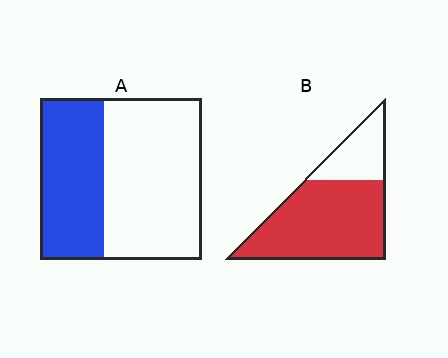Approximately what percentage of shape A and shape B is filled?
A is approximately 40% and B is approximately 75%.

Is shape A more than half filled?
No.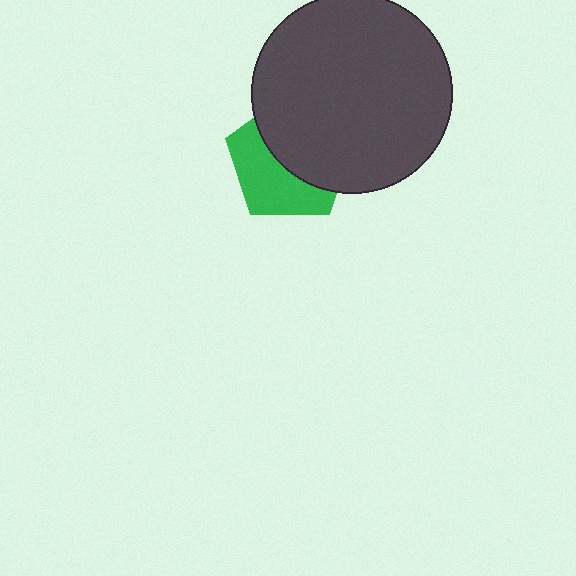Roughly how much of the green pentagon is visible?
About half of it is visible (roughly 47%).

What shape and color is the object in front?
The object in front is a dark gray circle.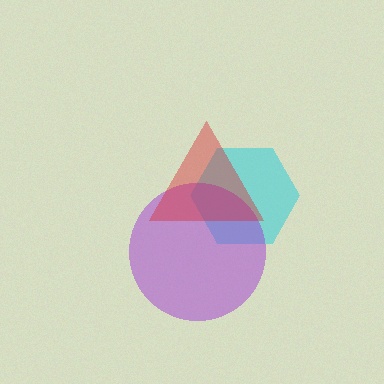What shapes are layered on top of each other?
The layered shapes are: a cyan hexagon, a purple circle, a red triangle.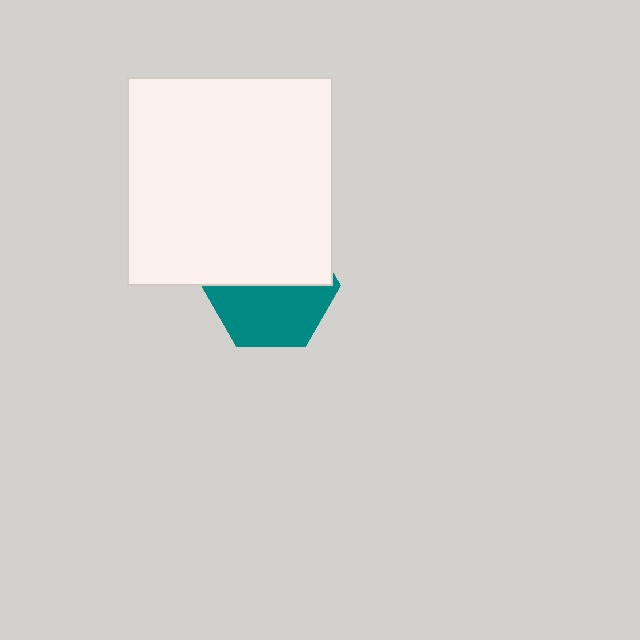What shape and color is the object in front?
The object in front is a white rectangle.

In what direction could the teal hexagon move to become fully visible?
The teal hexagon could move down. That would shift it out from behind the white rectangle entirely.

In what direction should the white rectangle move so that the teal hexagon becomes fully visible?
The white rectangle should move up. That is the shortest direction to clear the overlap and leave the teal hexagon fully visible.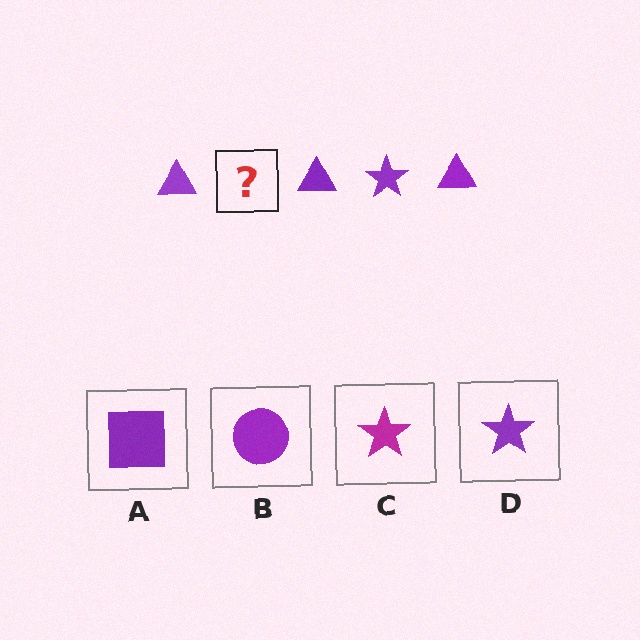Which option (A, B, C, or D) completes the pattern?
D.